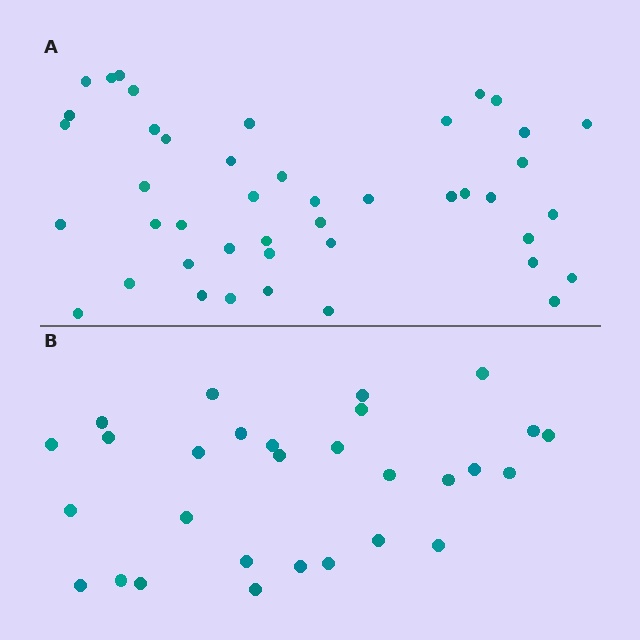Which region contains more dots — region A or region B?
Region A (the top region) has more dots.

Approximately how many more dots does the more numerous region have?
Region A has approximately 15 more dots than region B.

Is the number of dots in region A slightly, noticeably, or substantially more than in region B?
Region A has substantially more. The ratio is roughly 1.5 to 1.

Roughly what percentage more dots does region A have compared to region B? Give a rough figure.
About 50% more.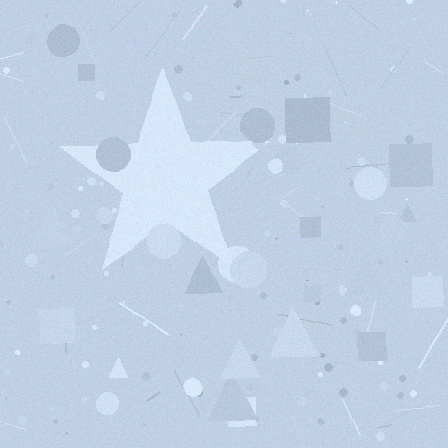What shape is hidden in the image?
A star is hidden in the image.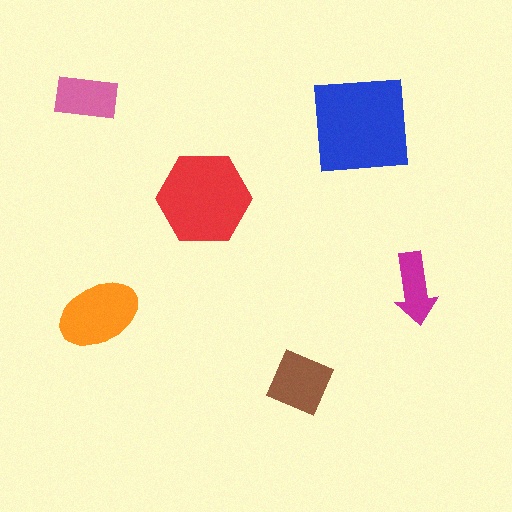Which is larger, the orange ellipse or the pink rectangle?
The orange ellipse.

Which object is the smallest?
The magenta arrow.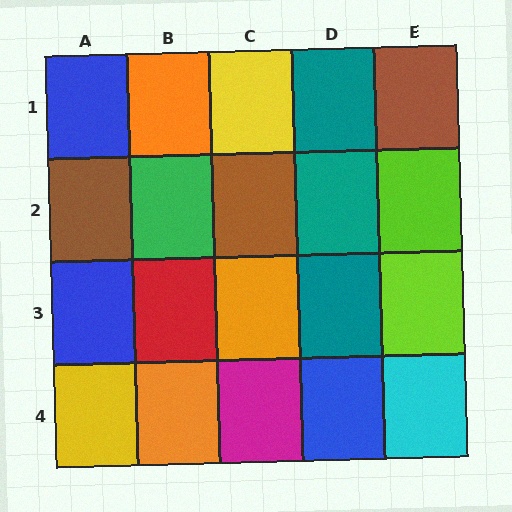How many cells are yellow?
2 cells are yellow.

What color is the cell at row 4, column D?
Blue.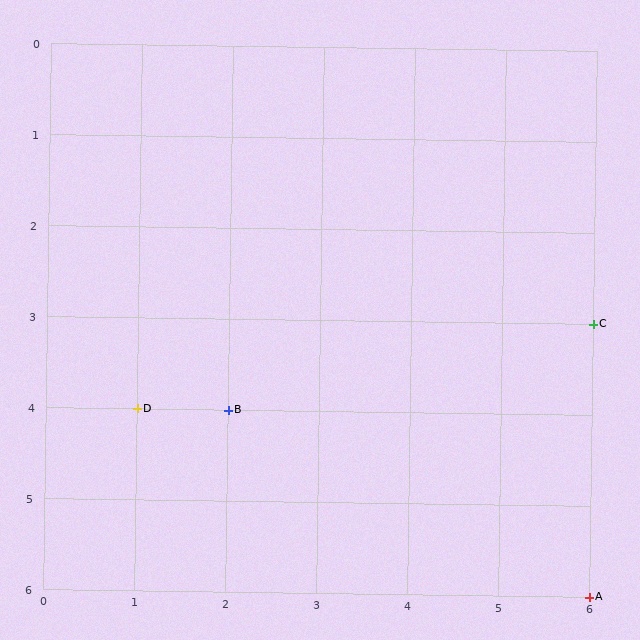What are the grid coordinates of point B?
Point B is at grid coordinates (2, 4).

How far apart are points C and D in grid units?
Points C and D are 5 columns and 1 row apart (about 5.1 grid units diagonally).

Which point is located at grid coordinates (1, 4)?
Point D is at (1, 4).